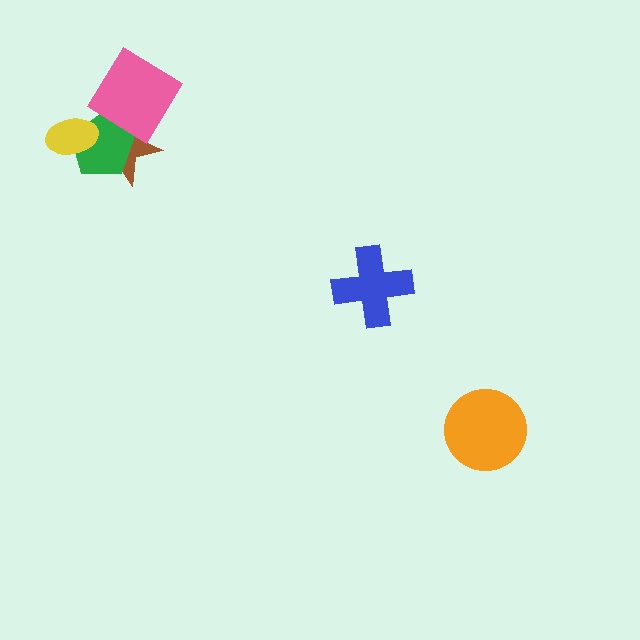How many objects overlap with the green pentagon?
3 objects overlap with the green pentagon.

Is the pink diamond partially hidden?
No, no other shape covers it.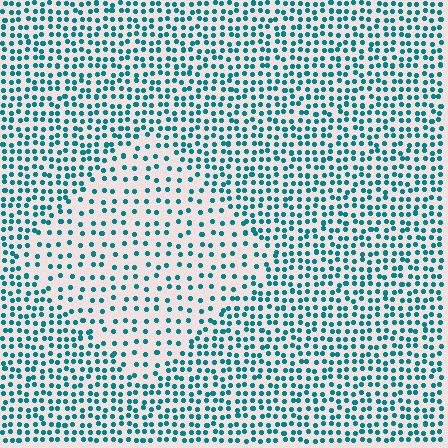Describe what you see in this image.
The image contains small teal elements arranged at two different densities. A diamond-shaped region is visible where the elements are less densely packed than the surrounding area.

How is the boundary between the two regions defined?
The boundary is defined by a change in element density (approximately 1.9x ratio). All elements are the same color, size, and shape.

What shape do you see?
I see a diamond.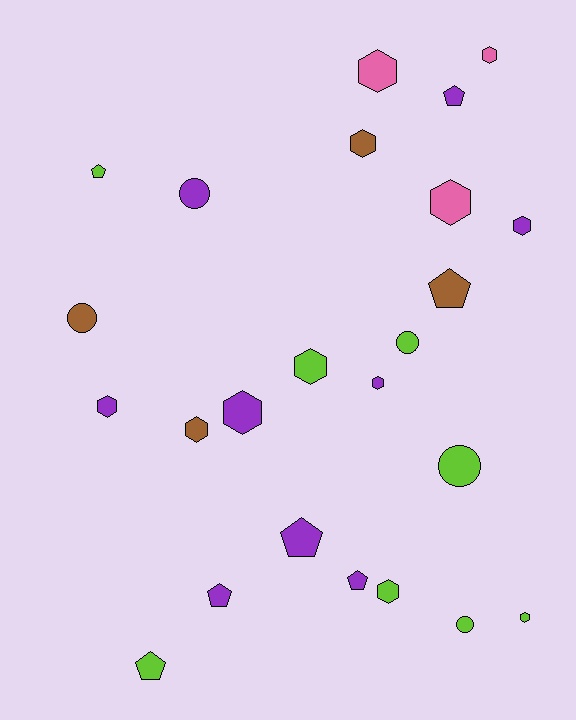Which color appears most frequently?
Purple, with 9 objects.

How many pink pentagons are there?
There are no pink pentagons.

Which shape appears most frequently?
Hexagon, with 12 objects.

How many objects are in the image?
There are 24 objects.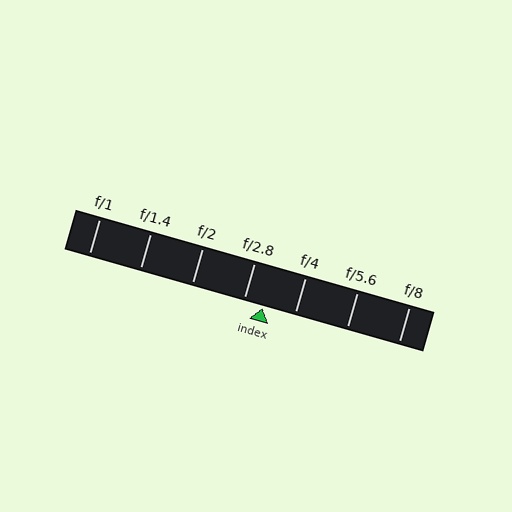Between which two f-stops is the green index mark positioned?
The index mark is between f/2.8 and f/4.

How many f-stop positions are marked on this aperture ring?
There are 7 f-stop positions marked.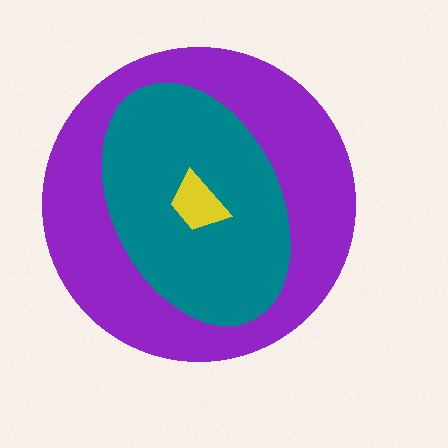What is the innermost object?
The yellow trapezoid.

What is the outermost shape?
The purple circle.